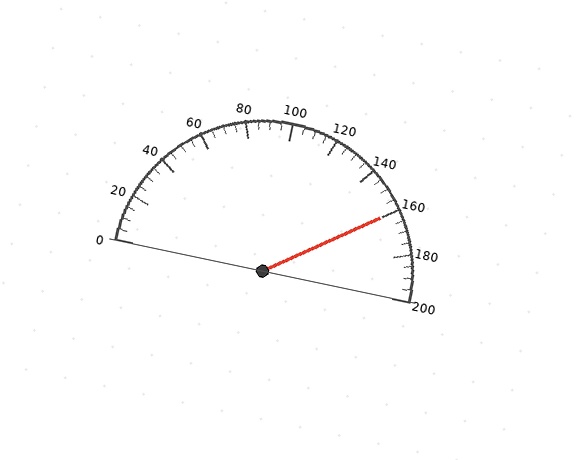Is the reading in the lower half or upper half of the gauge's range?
The reading is in the upper half of the range (0 to 200).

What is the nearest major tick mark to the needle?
The nearest major tick mark is 160.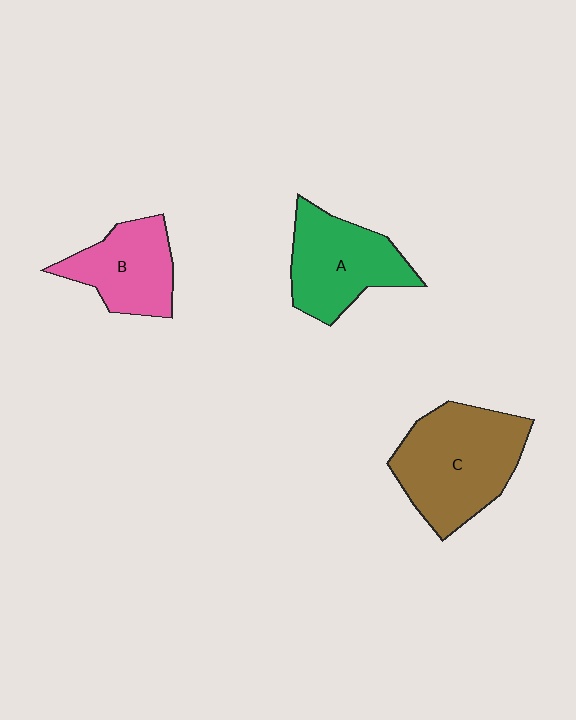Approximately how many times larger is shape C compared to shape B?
Approximately 1.6 times.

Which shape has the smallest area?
Shape B (pink).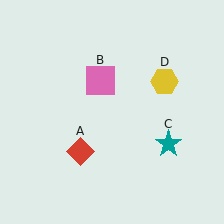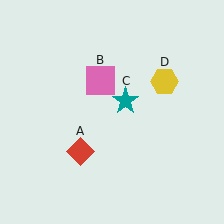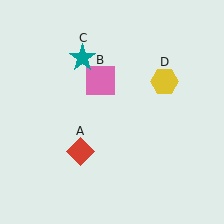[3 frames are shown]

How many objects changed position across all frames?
1 object changed position: teal star (object C).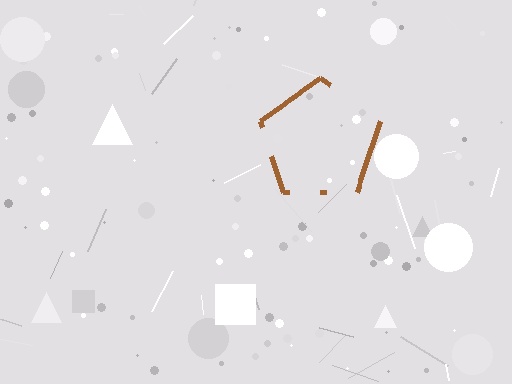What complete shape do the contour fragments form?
The contour fragments form a pentagon.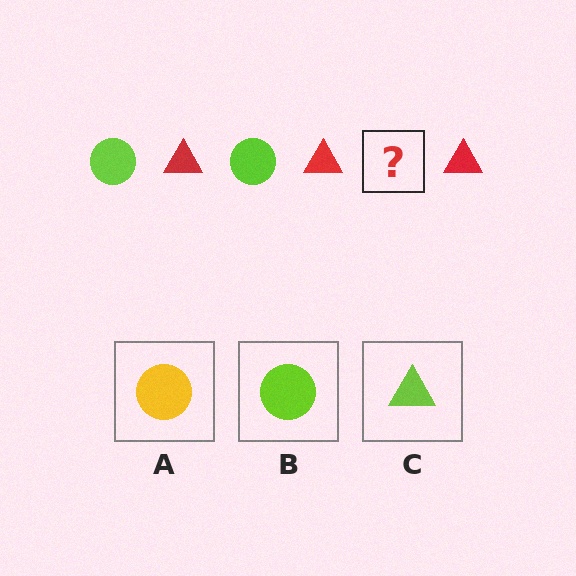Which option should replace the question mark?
Option B.